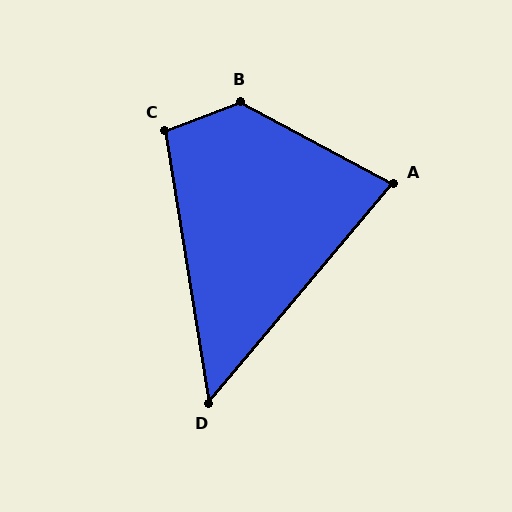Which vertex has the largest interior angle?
B, at approximately 131 degrees.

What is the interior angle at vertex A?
Approximately 78 degrees (acute).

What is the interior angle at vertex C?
Approximately 102 degrees (obtuse).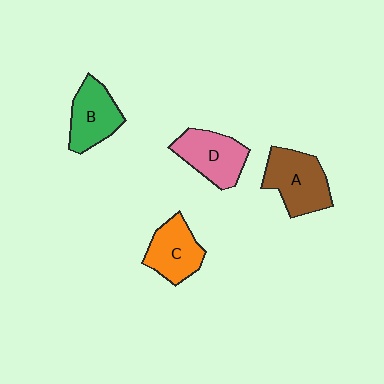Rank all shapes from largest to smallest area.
From largest to smallest: A (brown), D (pink), B (green), C (orange).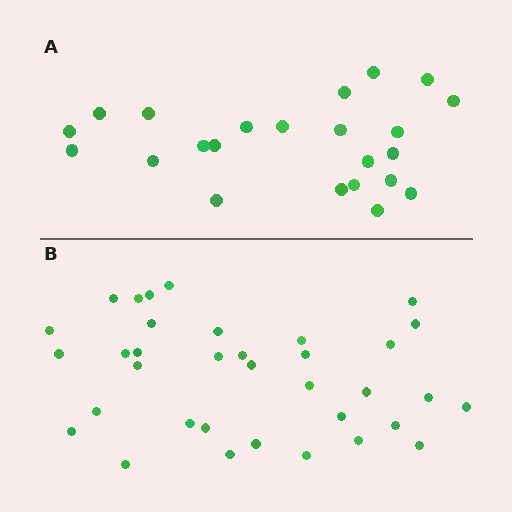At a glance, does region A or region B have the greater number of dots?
Region B (the bottom region) has more dots.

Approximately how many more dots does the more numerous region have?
Region B has roughly 12 or so more dots than region A.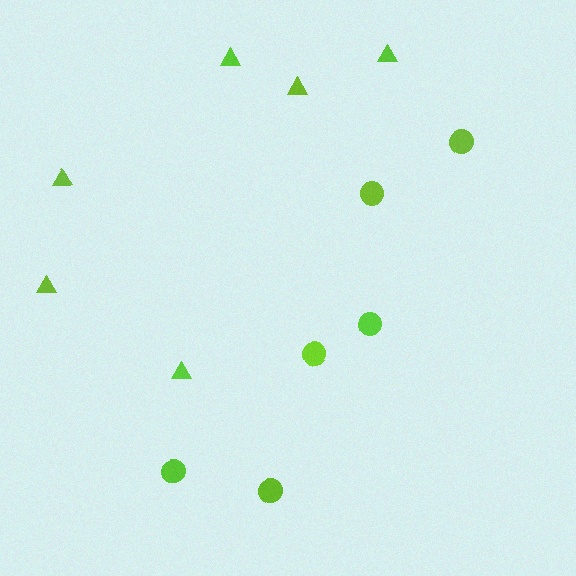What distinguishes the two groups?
There are 2 groups: one group of circles (6) and one group of triangles (6).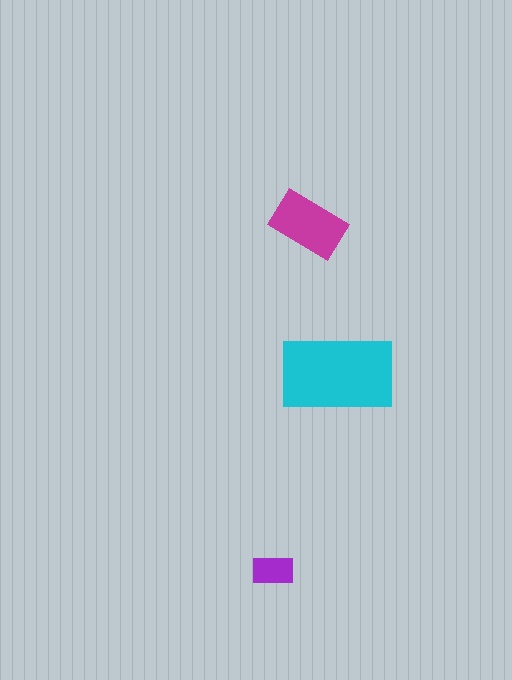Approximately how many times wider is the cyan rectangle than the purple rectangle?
About 2.5 times wider.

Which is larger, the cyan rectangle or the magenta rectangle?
The cyan one.